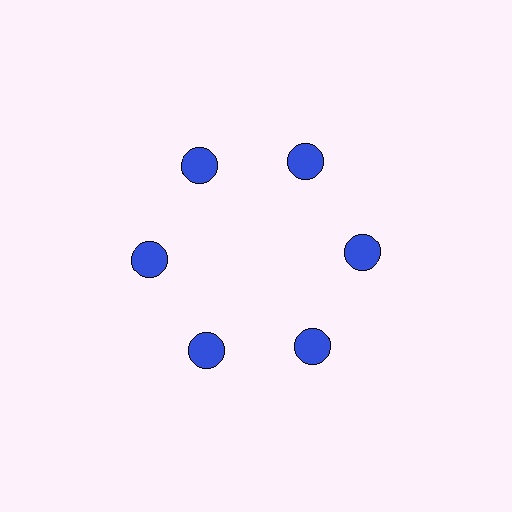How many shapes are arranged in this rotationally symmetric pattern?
There are 6 shapes, arranged in 6 groups of 1.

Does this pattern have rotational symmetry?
Yes, this pattern has 6-fold rotational symmetry. It looks the same after rotating 60 degrees around the center.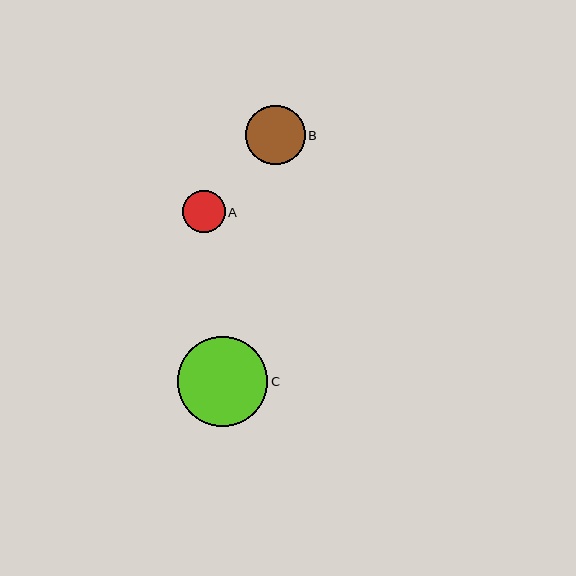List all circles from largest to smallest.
From largest to smallest: C, B, A.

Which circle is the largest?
Circle C is the largest with a size of approximately 90 pixels.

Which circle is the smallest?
Circle A is the smallest with a size of approximately 42 pixels.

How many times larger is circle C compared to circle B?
Circle C is approximately 1.5 times the size of circle B.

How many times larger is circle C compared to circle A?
Circle C is approximately 2.1 times the size of circle A.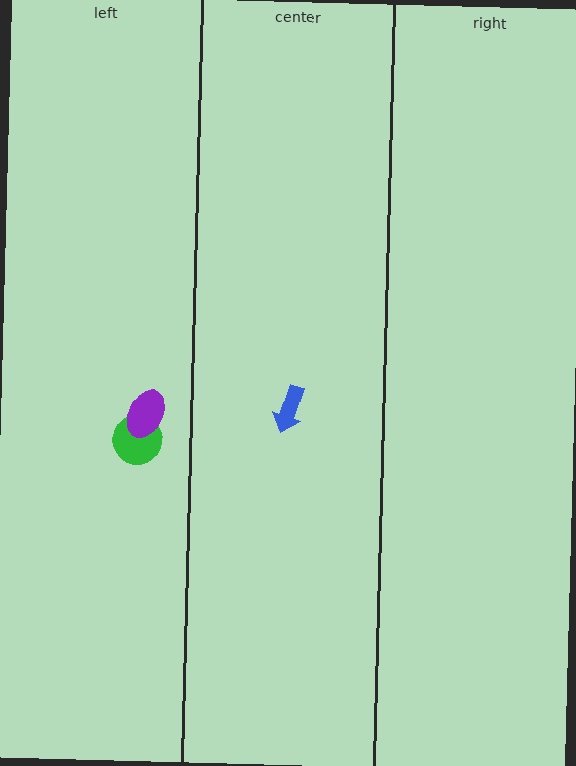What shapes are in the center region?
The blue arrow.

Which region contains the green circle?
The left region.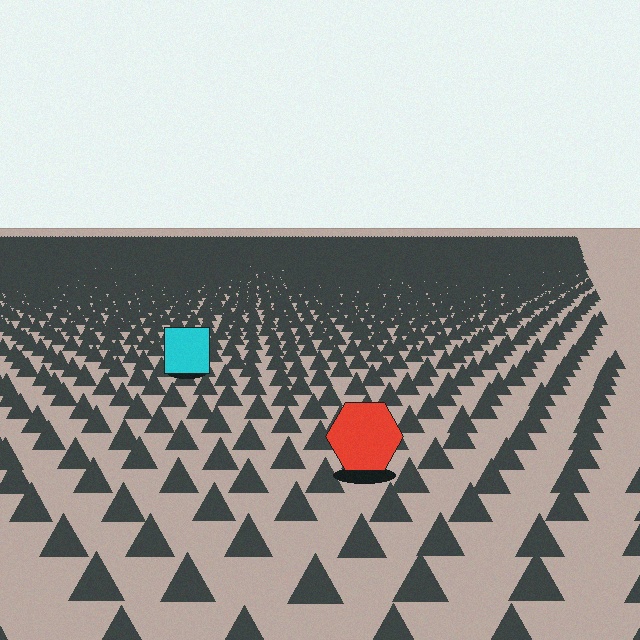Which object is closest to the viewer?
The red hexagon is closest. The texture marks near it are larger and more spread out.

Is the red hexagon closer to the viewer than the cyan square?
Yes. The red hexagon is closer — you can tell from the texture gradient: the ground texture is coarser near it.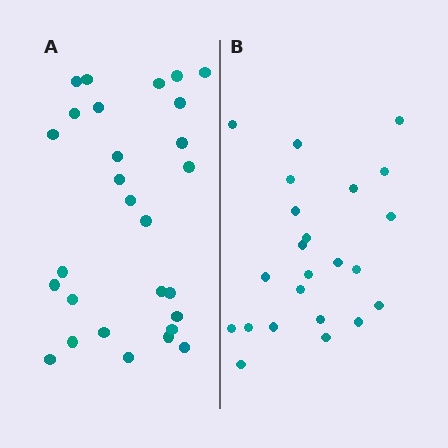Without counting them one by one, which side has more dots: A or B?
Region A (the left region) has more dots.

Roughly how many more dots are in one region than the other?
Region A has about 5 more dots than region B.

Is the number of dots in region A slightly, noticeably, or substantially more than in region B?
Region A has only slightly more — the two regions are fairly close. The ratio is roughly 1.2 to 1.